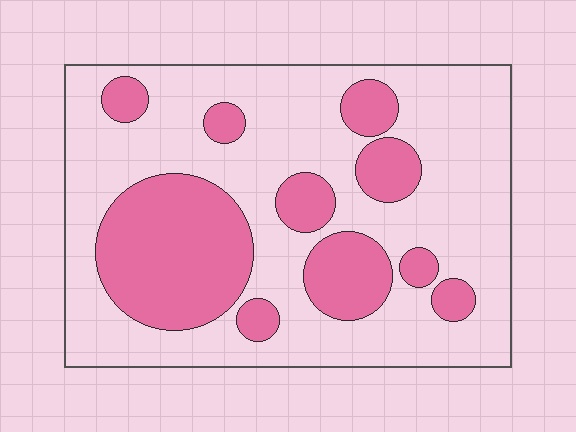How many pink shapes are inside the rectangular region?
10.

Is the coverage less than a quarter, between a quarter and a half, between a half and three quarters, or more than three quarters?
Between a quarter and a half.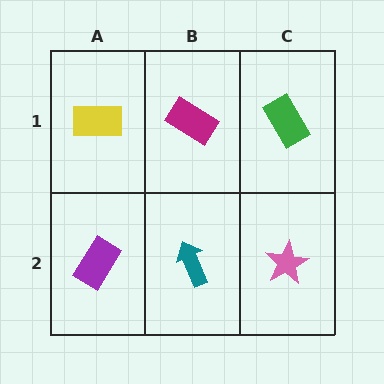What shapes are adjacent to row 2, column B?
A magenta rectangle (row 1, column B), a purple rectangle (row 2, column A), a pink star (row 2, column C).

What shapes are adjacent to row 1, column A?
A purple rectangle (row 2, column A), a magenta rectangle (row 1, column B).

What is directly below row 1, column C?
A pink star.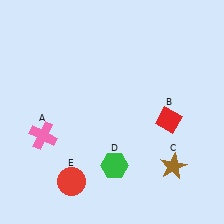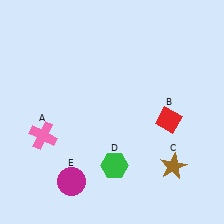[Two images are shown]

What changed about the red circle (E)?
In Image 1, E is red. In Image 2, it changed to magenta.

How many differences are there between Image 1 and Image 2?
There is 1 difference between the two images.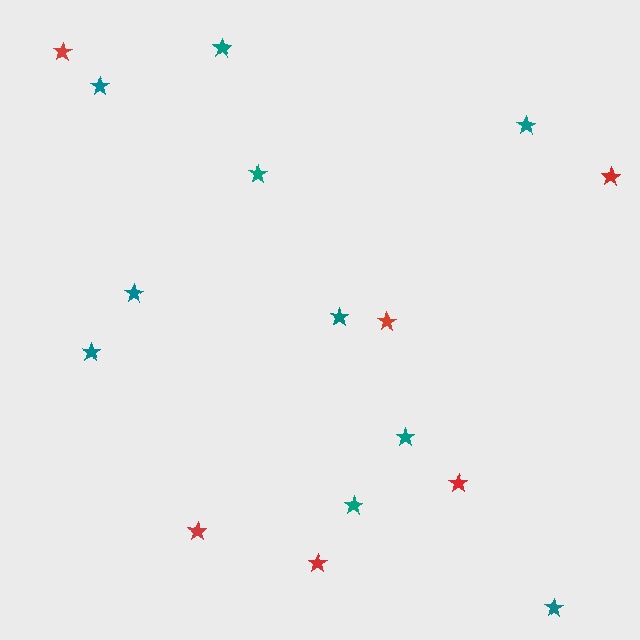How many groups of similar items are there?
There are 2 groups: one group of teal stars (10) and one group of red stars (6).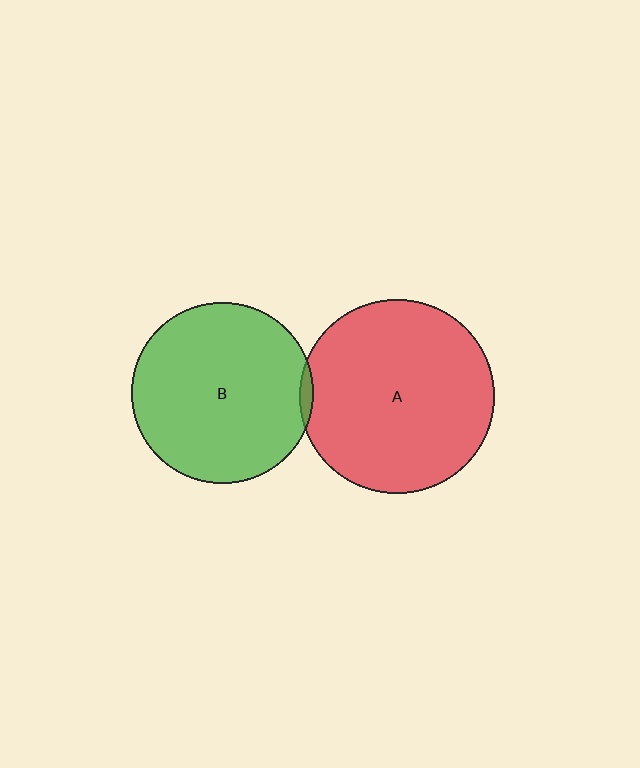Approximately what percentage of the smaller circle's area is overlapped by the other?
Approximately 5%.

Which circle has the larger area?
Circle A (red).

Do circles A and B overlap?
Yes.